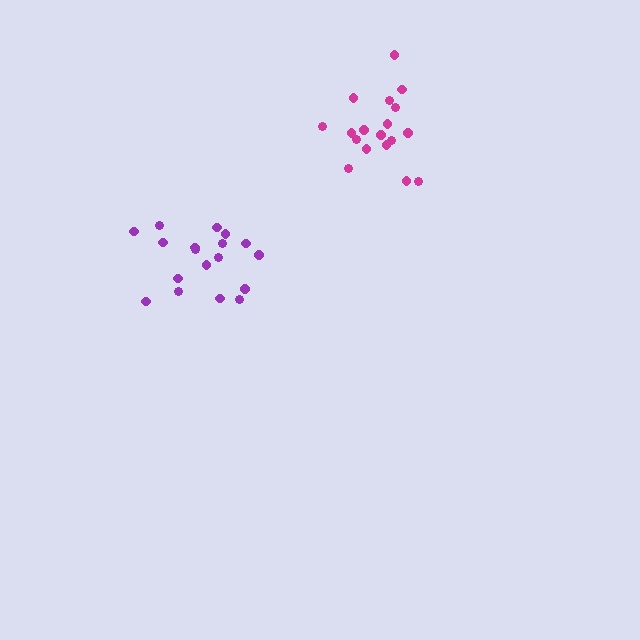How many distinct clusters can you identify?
There are 2 distinct clusters.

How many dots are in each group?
Group 1: 18 dots, Group 2: 18 dots (36 total).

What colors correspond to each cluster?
The clusters are colored: purple, magenta.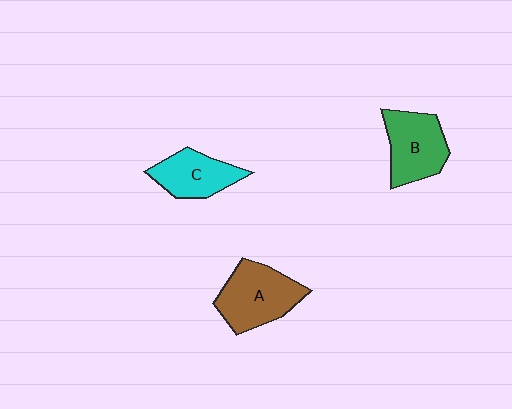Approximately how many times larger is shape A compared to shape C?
Approximately 1.4 times.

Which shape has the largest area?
Shape A (brown).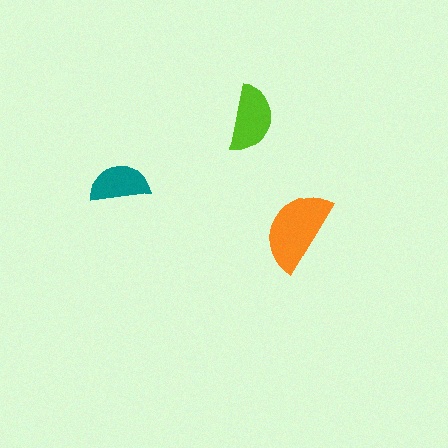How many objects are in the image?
There are 3 objects in the image.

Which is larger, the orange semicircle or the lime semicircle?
The orange one.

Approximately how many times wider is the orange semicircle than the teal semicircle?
About 1.5 times wider.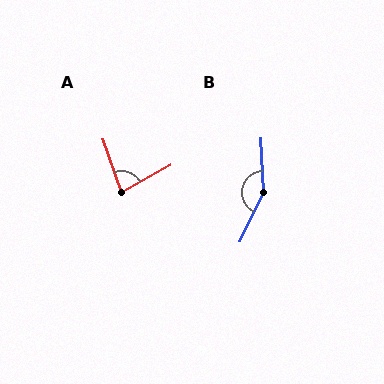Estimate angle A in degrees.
Approximately 80 degrees.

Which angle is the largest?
B, at approximately 152 degrees.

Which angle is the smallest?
A, at approximately 80 degrees.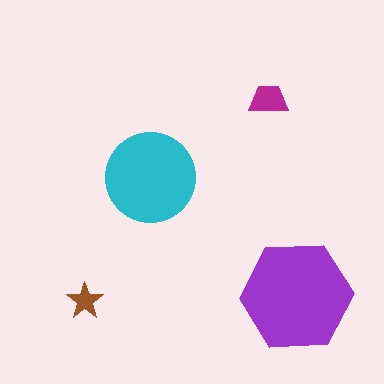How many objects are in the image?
There are 4 objects in the image.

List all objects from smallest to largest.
The brown star, the magenta trapezoid, the cyan circle, the purple hexagon.